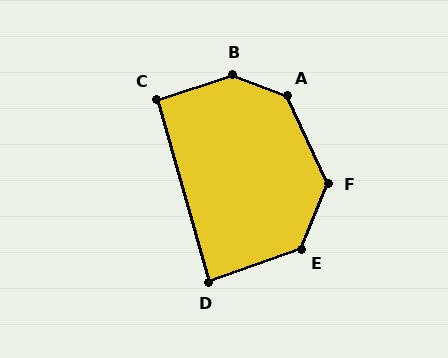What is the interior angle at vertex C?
Approximately 92 degrees (approximately right).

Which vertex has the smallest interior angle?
D, at approximately 86 degrees.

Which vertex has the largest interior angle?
B, at approximately 141 degrees.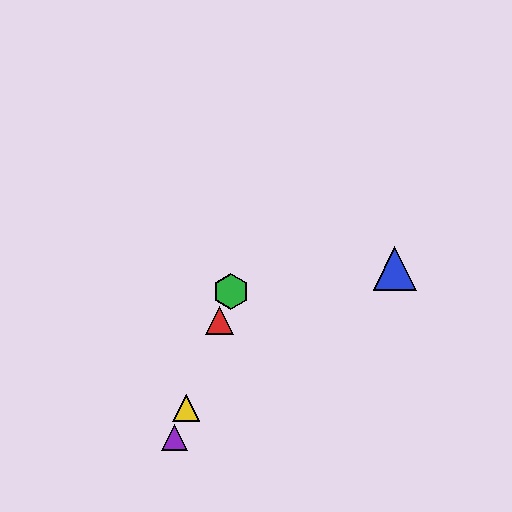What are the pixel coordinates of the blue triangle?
The blue triangle is at (395, 268).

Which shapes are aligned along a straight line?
The red triangle, the green hexagon, the yellow triangle, the purple triangle are aligned along a straight line.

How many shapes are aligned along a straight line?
4 shapes (the red triangle, the green hexagon, the yellow triangle, the purple triangle) are aligned along a straight line.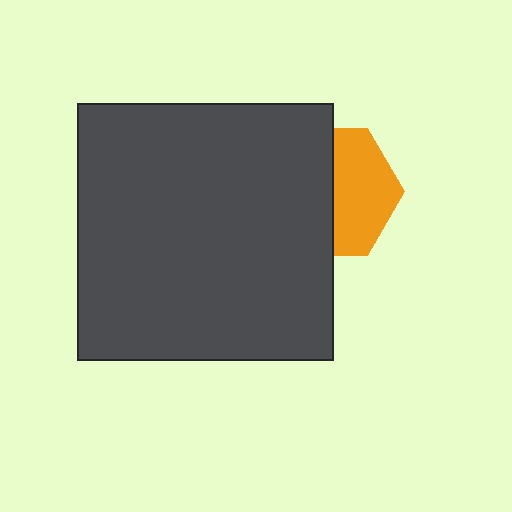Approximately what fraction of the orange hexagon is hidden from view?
Roughly 52% of the orange hexagon is hidden behind the dark gray rectangle.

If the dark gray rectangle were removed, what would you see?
You would see the complete orange hexagon.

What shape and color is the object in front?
The object in front is a dark gray rectangle.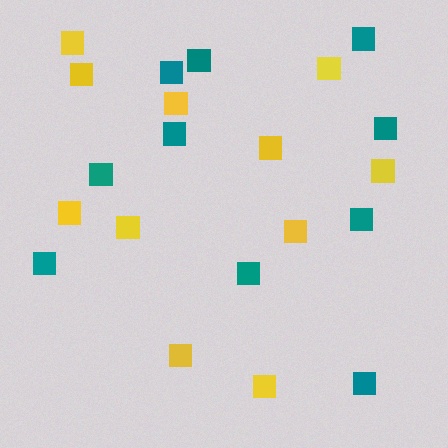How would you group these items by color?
There are 2 groups: one group of teal squares (10) and one group of yellow squares (11).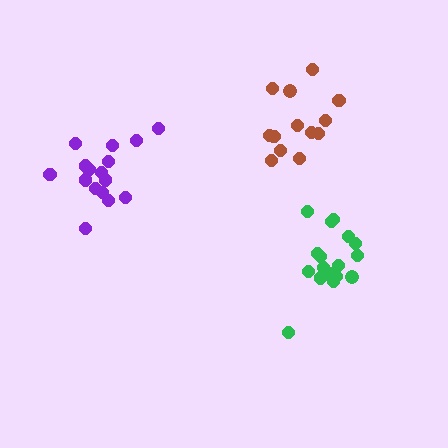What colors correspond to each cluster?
The clusters are colored: green, brown, purple.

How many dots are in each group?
Group 1: 17 dots, Group 2: 13 dots, Group 3: 16 dots (46 total).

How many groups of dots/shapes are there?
There are 3 groups.